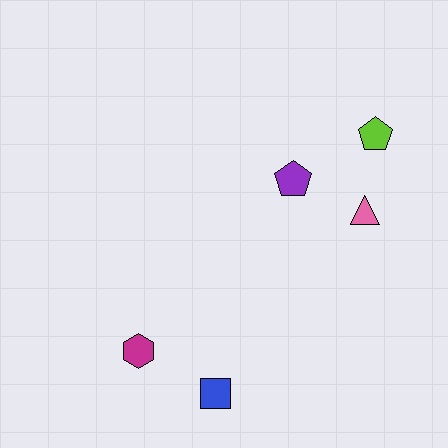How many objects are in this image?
There are 5 objects.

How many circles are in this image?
There are no circles.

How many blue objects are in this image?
There is 1 blue object.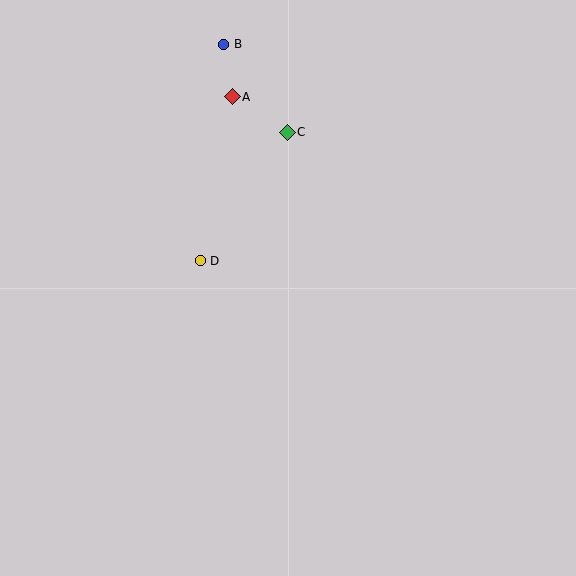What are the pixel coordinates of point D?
Point D is at (200, 261).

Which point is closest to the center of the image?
Point D at (200, 261) is closest to the center.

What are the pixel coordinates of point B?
Point B is at (224, 44).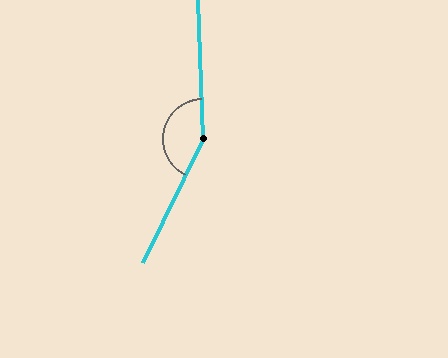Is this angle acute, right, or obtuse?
It is obtuse.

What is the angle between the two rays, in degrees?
Approximately 151 degrees.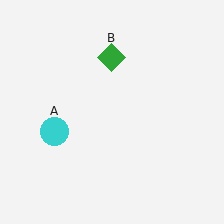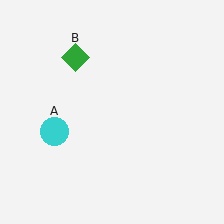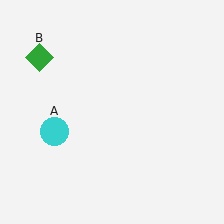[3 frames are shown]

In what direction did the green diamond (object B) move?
The green diamond (object B) moved left.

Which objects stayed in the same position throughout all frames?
Cyan circle (object A) remained stationary.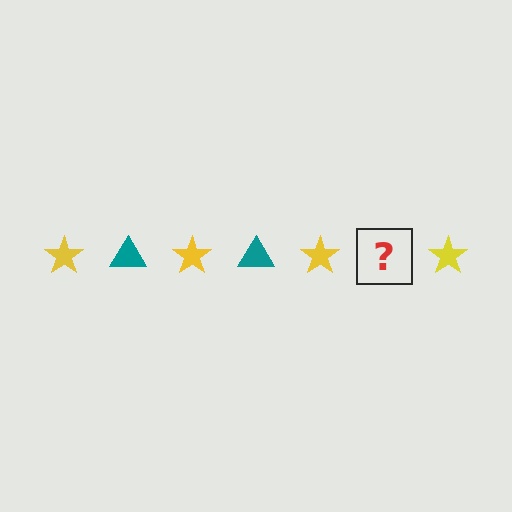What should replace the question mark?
The question mark should be replaced with a teal triangle.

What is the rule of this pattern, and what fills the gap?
The rule is that the pattern alternates between yellow star and teal triangle. The gap should be filled with a teal triangle.